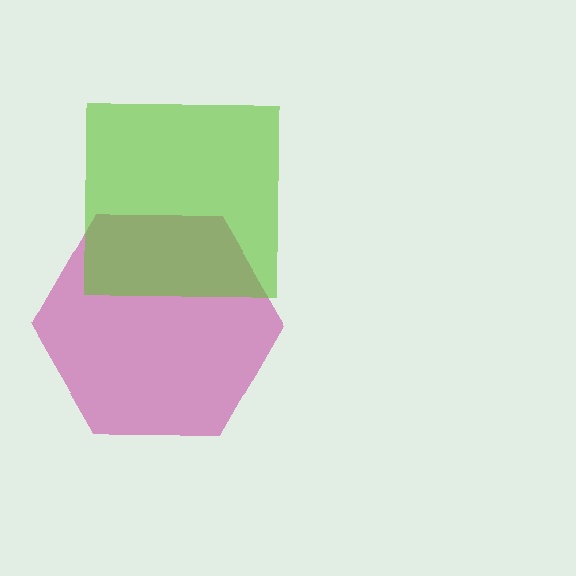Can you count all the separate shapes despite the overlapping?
Yes, there are 2 separate shapes.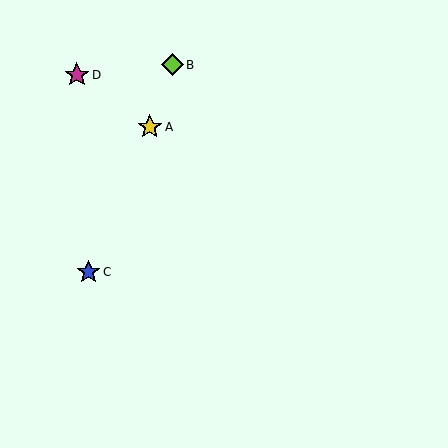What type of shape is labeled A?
Shape A is a yellow star.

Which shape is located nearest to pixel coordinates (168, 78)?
The lime diamond (labeled B) at (172, 65) is nearest to that location.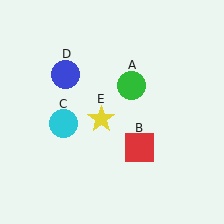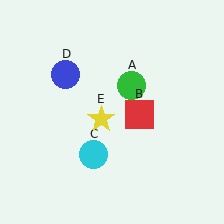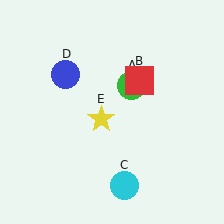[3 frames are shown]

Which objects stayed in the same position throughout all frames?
Green circle (object A) and blue circle (object D) and yellow star (object E) remained stationary.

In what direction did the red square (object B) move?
The red square (object B) moved up.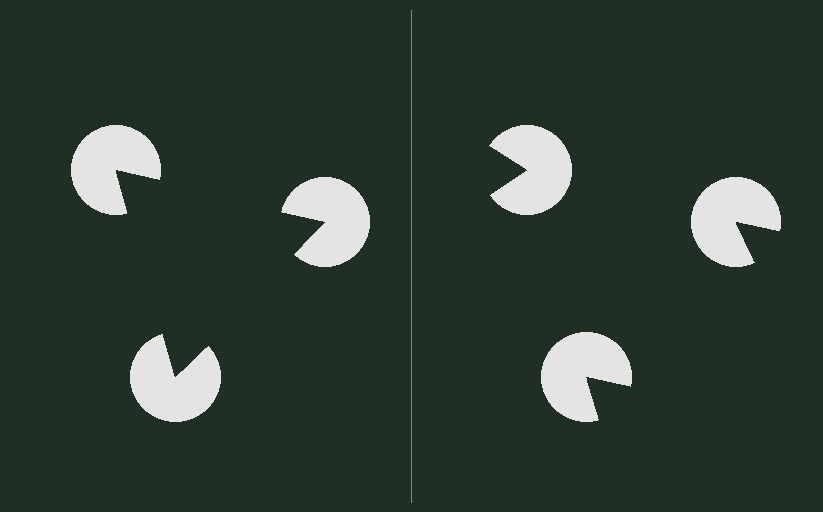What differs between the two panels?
The pac-man discs are positioned identically on both sides; only the wedge orientations differ. On the left they align to a triangle; on the right they are misaligned.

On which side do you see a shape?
An illusory triangle appears on the left side. On the right side the wedge cuts are rotated, so no coherent shape forms.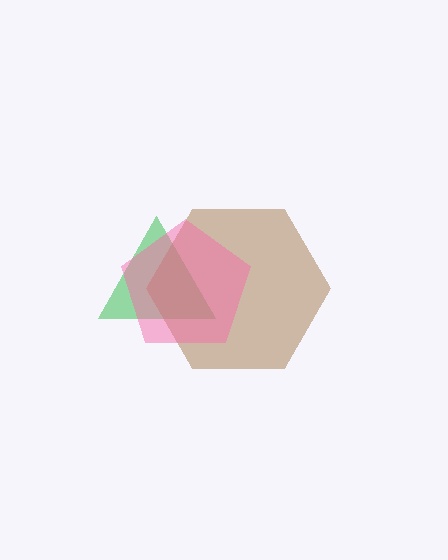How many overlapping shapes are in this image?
There are 3 overlapping shapes in the image.